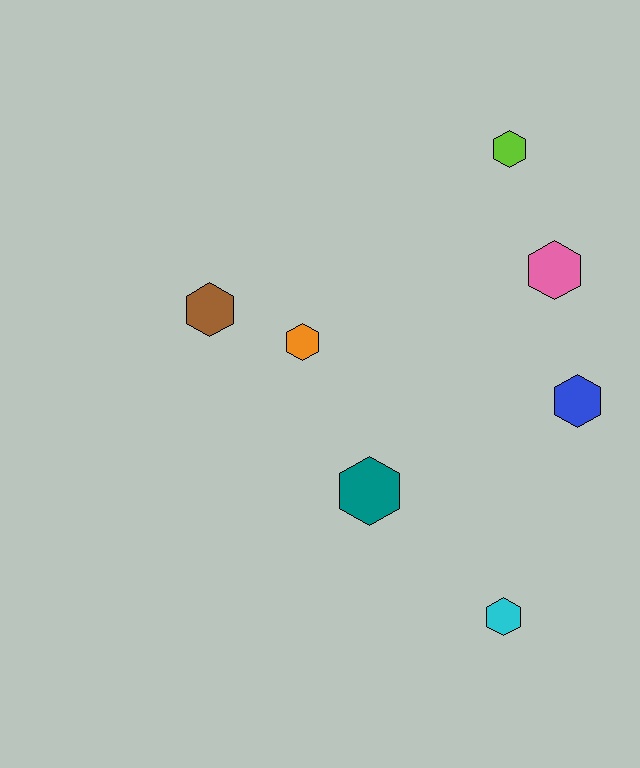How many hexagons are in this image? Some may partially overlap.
There are 7 hexagons.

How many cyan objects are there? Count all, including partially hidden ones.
There is 1 cyan object.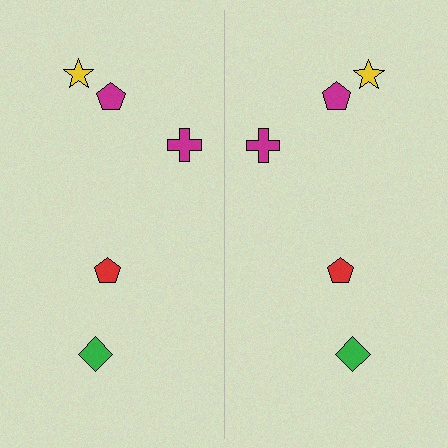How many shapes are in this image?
There are 10 shapes in this image.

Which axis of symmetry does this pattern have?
The pattern has a vertical axis of symmetry running through the center of the image.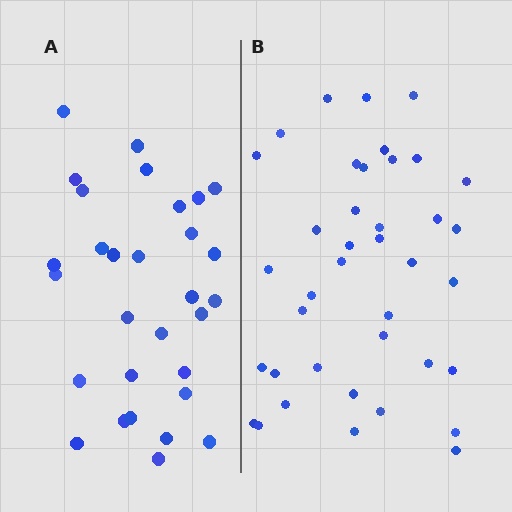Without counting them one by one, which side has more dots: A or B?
Region B (the right region) has more dots.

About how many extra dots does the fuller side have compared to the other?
Region B has roughly 8 or so more dots than region A.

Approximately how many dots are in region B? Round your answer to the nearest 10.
About 40 dots. (The exact count is 39, which rounds to 40.)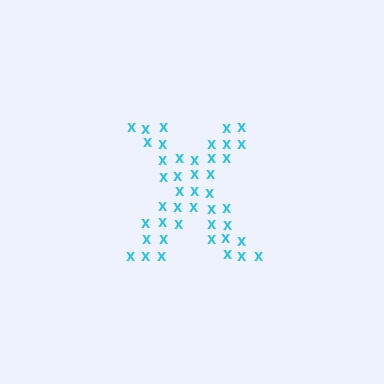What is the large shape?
The large shape is the letter X.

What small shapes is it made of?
It is made of small letter X's.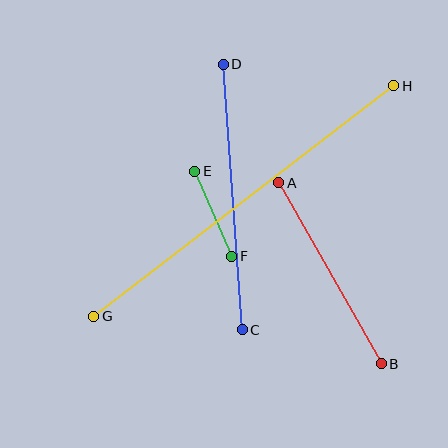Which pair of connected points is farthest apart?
Points G and H are farthest apart.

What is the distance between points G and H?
The distance is approximately 378 pixels.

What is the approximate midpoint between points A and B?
The midpoint is at approximately (330, 273) pixels.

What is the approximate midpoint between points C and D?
The midpoint is at approximately (233, 197) pixels.